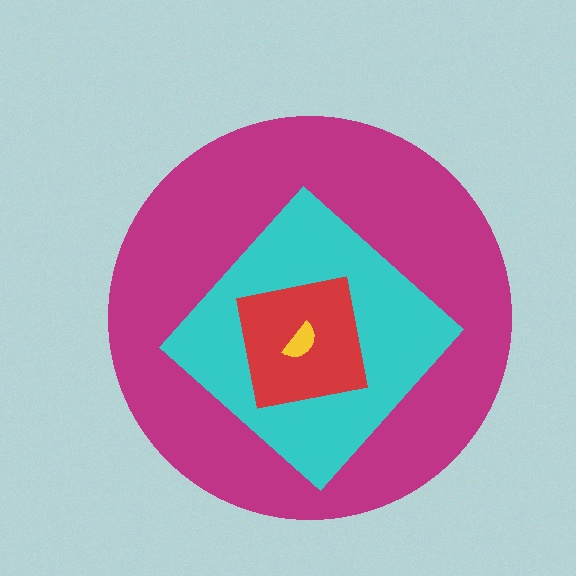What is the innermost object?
The yellow semicircle.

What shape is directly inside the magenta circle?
The cyan diamond.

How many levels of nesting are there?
4.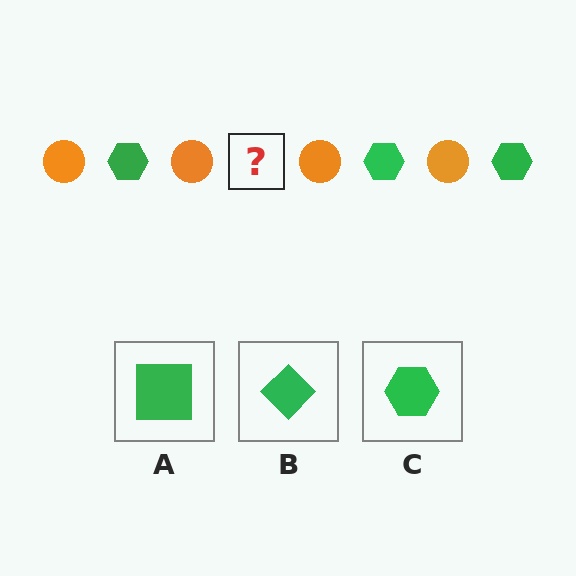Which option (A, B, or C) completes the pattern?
C.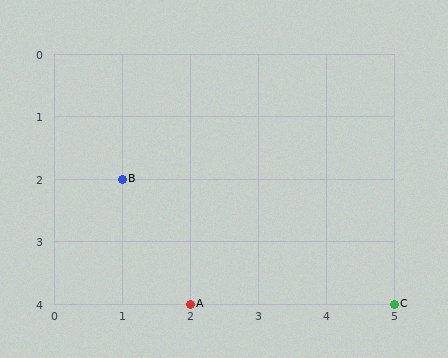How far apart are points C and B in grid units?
Points C and B are 4 columns and 2 rows apart (about 4.5 grid units diagonally).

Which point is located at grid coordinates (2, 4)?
Point A is at (2, 4).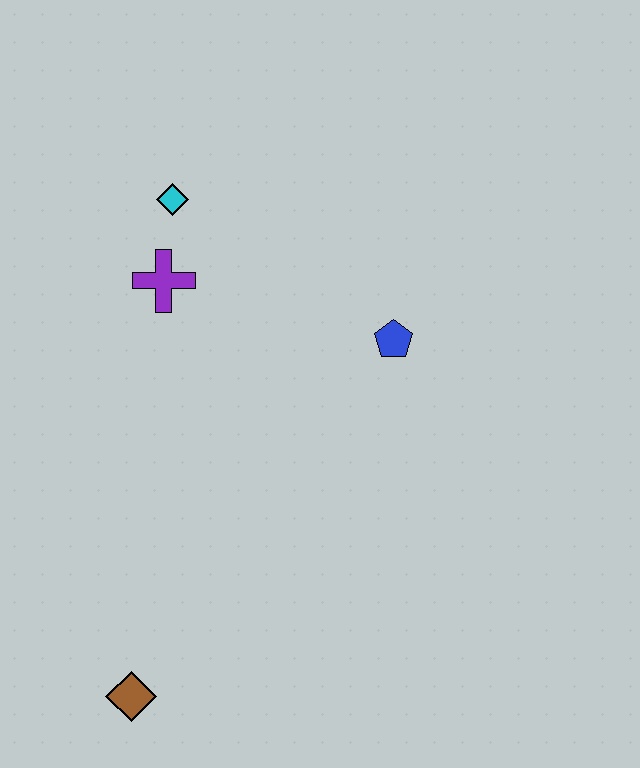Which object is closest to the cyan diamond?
The purple cross is closest to the cyan diamond.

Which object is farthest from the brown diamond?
The cyan diamond is farthest from the brown diamond.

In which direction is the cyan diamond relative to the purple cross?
The cyan diamond is above the purple cross.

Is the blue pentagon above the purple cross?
No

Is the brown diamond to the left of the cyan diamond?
Yes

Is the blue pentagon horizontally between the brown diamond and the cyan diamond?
No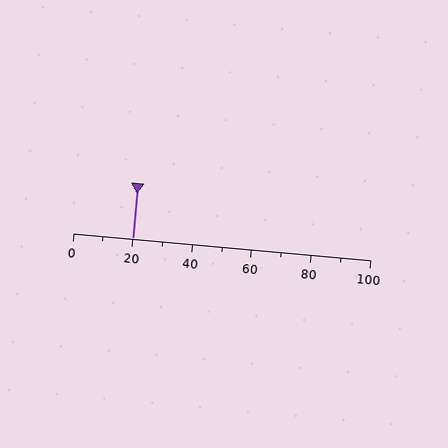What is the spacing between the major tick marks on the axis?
The major ticks are spaced 20 apart.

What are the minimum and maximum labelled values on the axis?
The axis runs from 0 to 100.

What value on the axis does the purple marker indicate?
The marker indicates approximately 20.